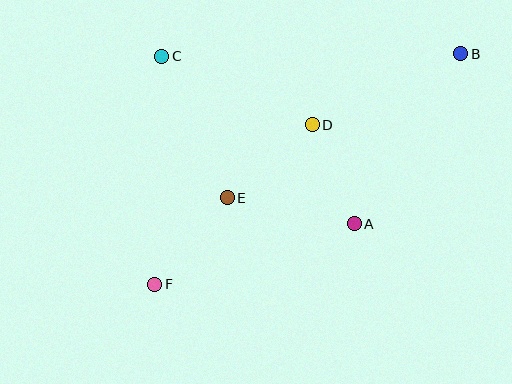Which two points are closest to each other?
Points A and D are closest to each other.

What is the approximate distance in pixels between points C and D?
The distance between C and D is approximately 166 pixels.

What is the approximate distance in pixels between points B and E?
The distance between B and E is approximately 274 pixels.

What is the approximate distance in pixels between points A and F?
The distance between A and F is approximately 208 pixels.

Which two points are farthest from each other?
Points B and F are farthest from each other.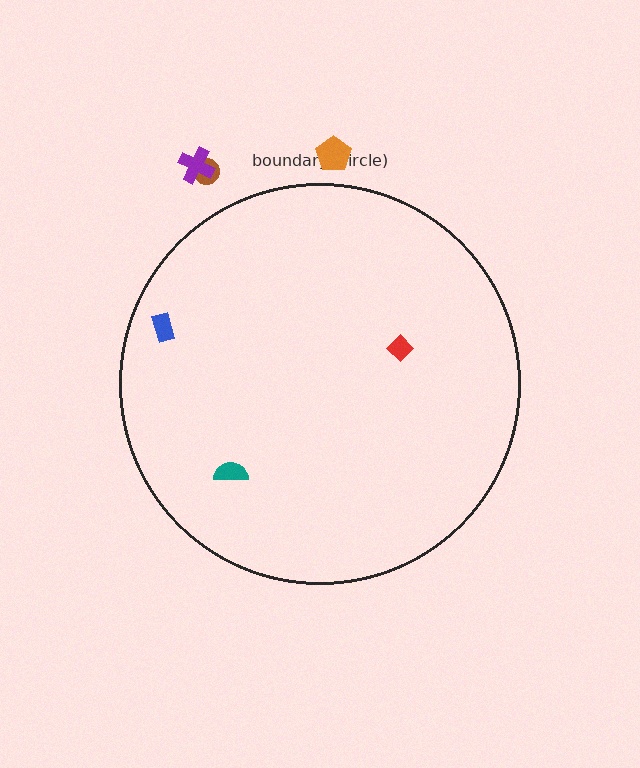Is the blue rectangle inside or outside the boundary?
Inside.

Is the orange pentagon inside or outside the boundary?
Outside.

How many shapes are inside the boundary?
3 inside, 3 outside.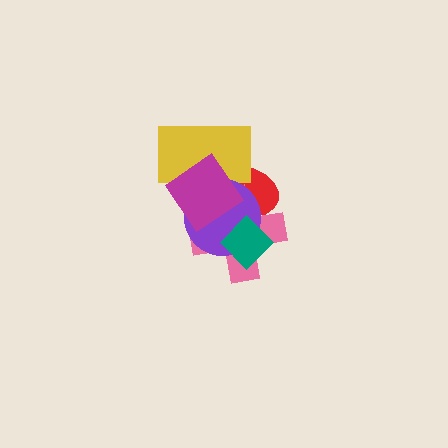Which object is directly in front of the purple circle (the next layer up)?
The magenta diamond is directly in front of the purple circle.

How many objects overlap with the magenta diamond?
4 objects overlap with the magenta diamond.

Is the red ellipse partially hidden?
Yes, it is partially covered by another shape.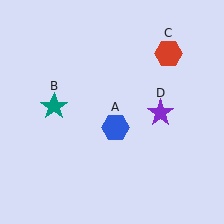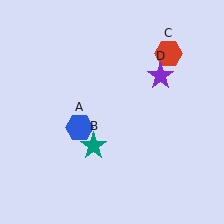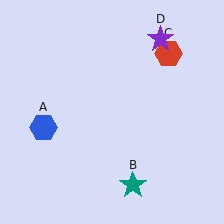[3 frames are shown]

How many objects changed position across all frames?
3 objects changed position: blue hexagon (object A), teal star (object B), purple star (object D).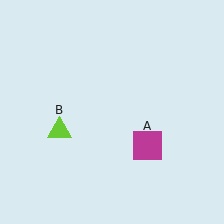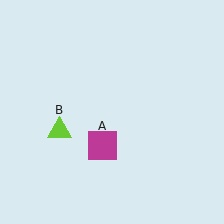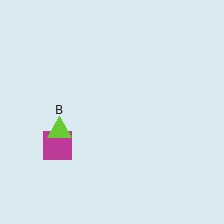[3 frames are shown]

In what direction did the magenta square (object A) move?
The magenta square (object A) moved left.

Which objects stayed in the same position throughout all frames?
Lime triangle (object B) remained stationary.